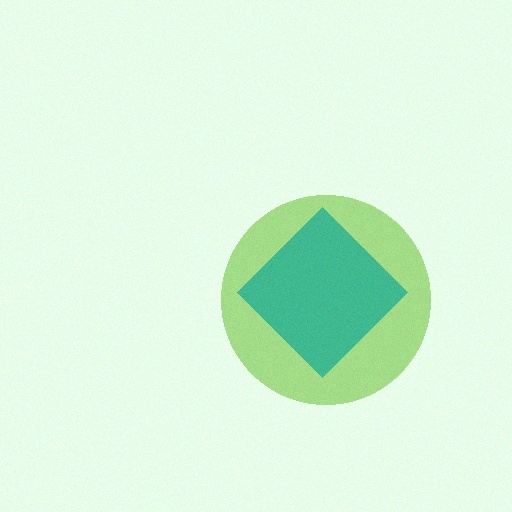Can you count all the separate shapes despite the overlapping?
Yes, there are 2 separate shapes.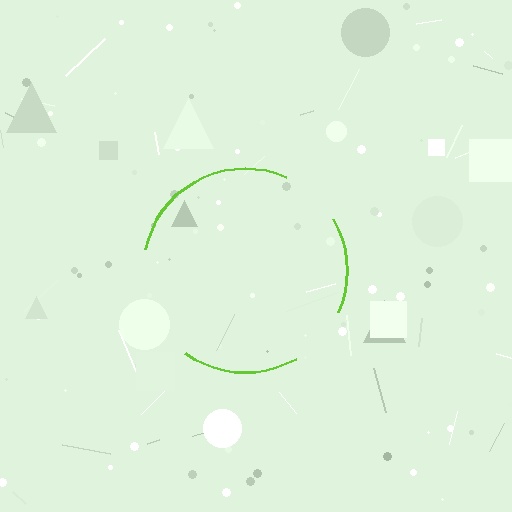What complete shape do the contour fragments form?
The contour fragments form a circle.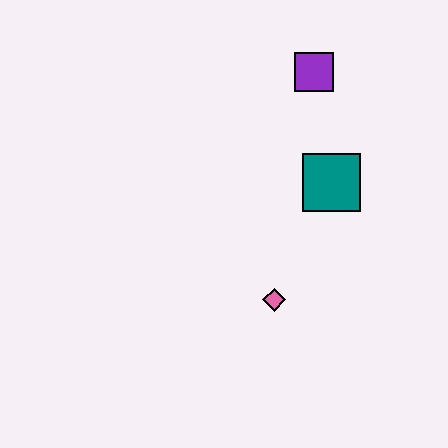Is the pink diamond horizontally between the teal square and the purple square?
No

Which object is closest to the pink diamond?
The teal square is closest to the pink diamond.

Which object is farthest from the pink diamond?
The purple square is farthest from the pink diamond.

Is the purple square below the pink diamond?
No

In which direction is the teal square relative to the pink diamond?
The teal square is above the pink diamond.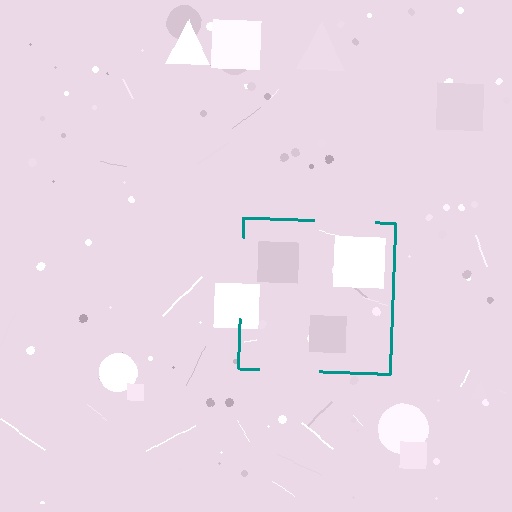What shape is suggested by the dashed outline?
The dashed outline suggests a square.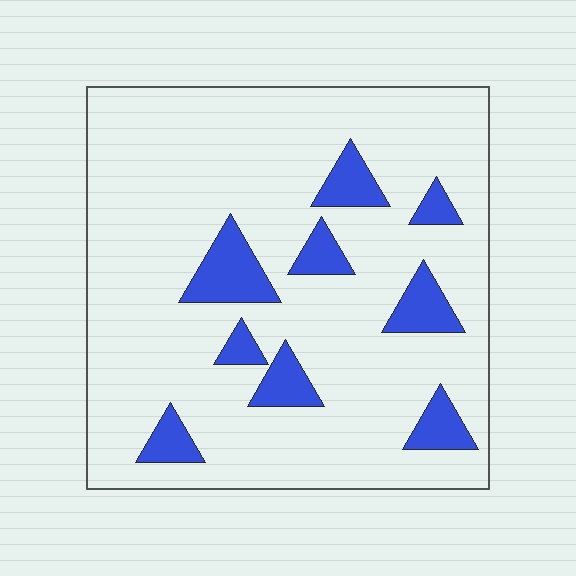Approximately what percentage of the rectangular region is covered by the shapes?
Approximately 15%.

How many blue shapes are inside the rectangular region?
9.